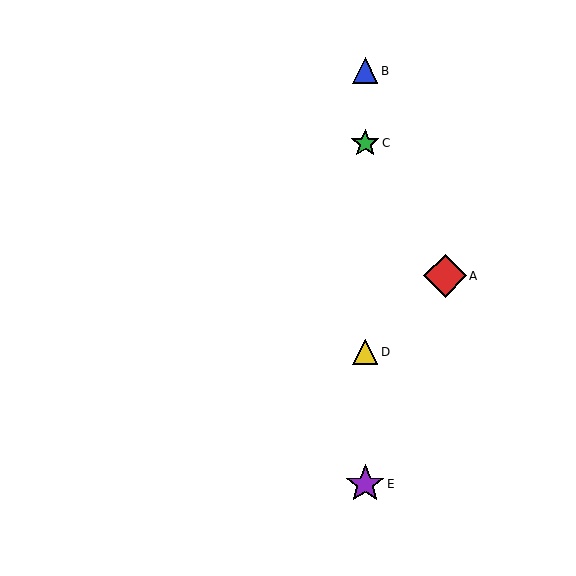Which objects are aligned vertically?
Objects B, C, D, E are aligned vertically.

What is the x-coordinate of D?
Object D is at x≈365.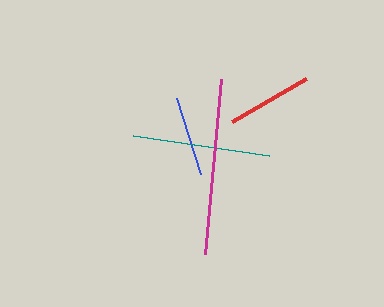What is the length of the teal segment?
The teal segment is approximately 138 pixels long.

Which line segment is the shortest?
The blue line is the shortest at approximately 79 pixels.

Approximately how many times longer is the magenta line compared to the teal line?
The magenta line is approximately 1.3 times the length of the teal line.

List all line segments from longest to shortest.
From longest to shortest: magenta, teal, red, blue.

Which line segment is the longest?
The magenta line is the longest at approximately 177 pixels.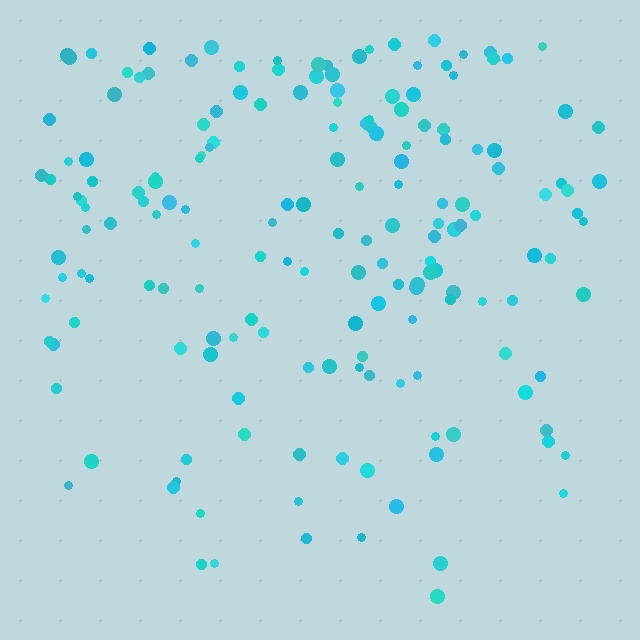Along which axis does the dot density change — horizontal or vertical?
Vertical.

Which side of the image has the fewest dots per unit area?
The bottom.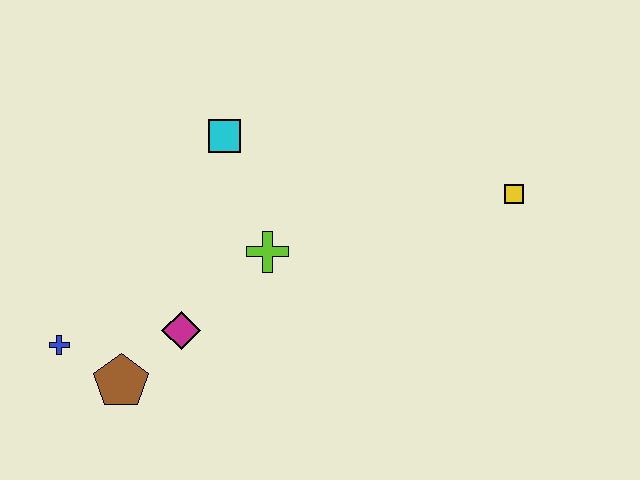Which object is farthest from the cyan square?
The yellow square is farthest from the cyan square.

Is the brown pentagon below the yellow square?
Yes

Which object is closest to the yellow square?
The lime cross is closest to the yellow square.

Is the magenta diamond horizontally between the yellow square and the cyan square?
No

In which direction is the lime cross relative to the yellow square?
The lime cross is to the left of the yellow square.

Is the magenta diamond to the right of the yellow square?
No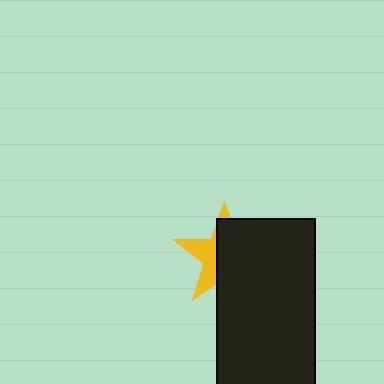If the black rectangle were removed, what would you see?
You would see the complete yellow star.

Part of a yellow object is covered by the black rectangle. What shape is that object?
It is a star.